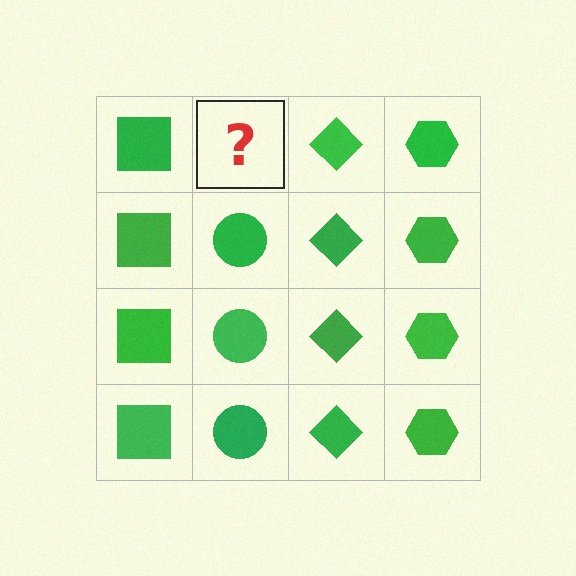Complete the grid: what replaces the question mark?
The question mark should be replaced with a green circle.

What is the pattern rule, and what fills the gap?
The rule is that each column has a consistent shape. The gap should be filled with a green circle.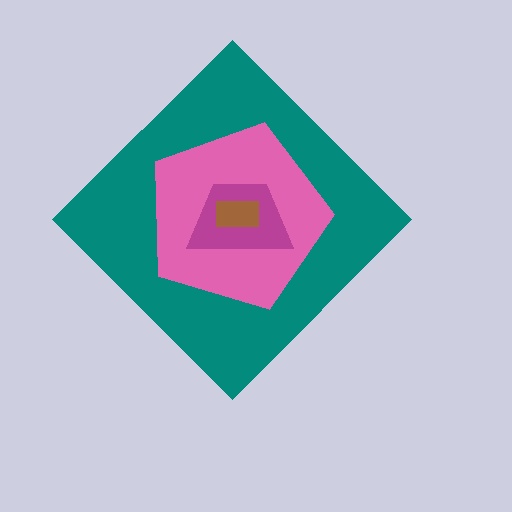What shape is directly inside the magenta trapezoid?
The brown rectangle.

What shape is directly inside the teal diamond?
The pink pentagon.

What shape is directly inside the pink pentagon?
The magenta trapezoid.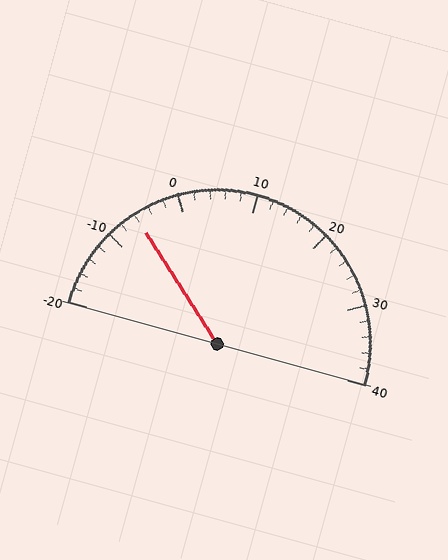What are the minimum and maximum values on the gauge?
The gauge ranges from -20 to 40.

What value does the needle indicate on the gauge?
The needle indicates approximately -6.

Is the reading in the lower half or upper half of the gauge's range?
The reading is in the lower half of the range (-20 to 40).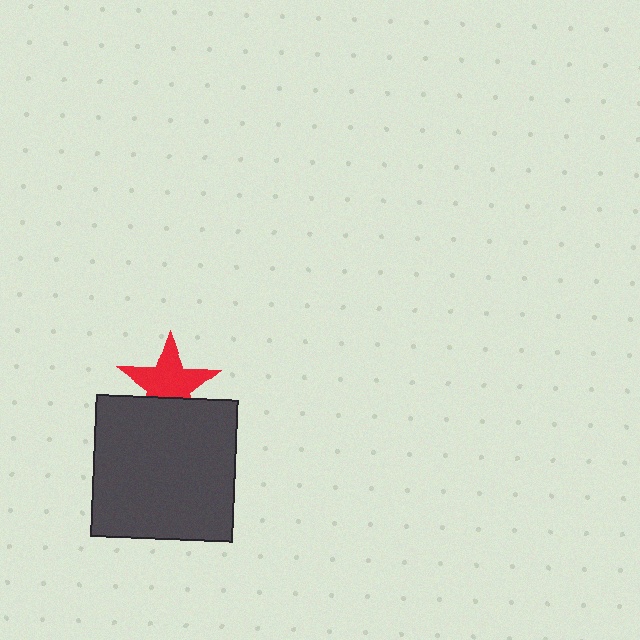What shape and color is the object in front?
The object in front is a dark gray square.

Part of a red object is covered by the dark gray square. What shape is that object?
It is a star.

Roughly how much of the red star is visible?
Most of it is visible (roughly 70%).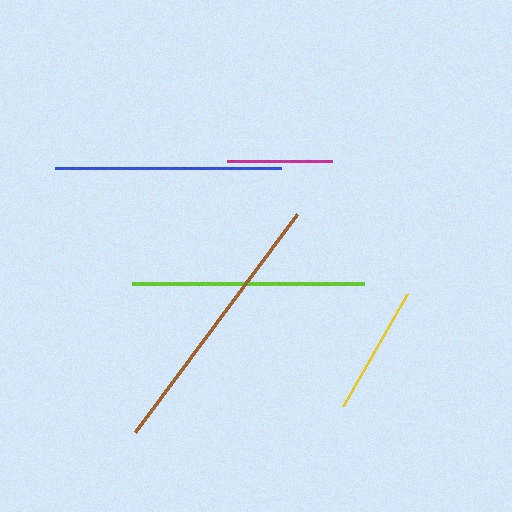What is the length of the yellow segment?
The yellow segment is approximately 128 pixels long.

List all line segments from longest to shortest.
From longest to shortest: brown, lime, blue, yellow, magenta.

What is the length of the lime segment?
The lime segment is approximately 232 pixels long.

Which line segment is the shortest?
The magenta line is the shortest at approximately 106 pixels.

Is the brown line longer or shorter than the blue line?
The brown line is longer than the blue line.